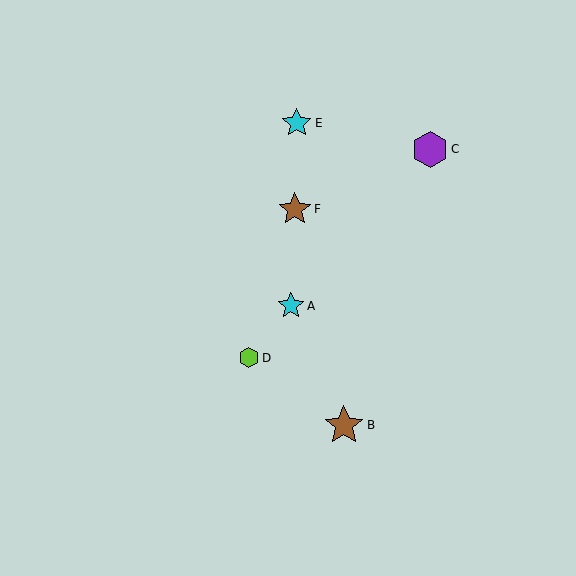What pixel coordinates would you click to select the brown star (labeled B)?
Click at (344, 425) to select the brown star B.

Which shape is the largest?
The brown star (labeled B) is the largest.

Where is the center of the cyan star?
The center of the cyan star is at (291, 306).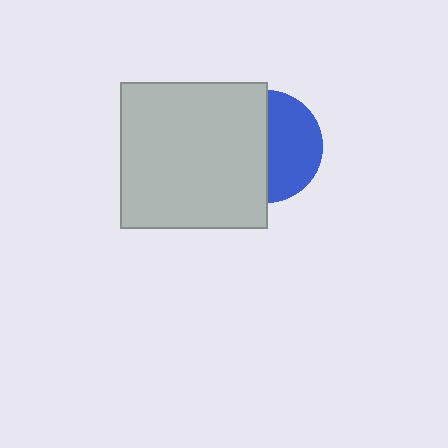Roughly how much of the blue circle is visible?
About half of it is visible (roughly 48%).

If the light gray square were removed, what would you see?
You would see the complete blue circle.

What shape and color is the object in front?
The object in front is a light gray square.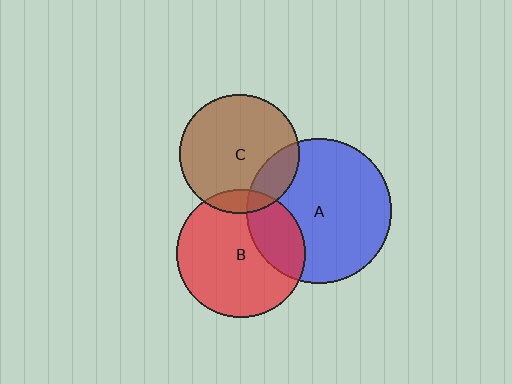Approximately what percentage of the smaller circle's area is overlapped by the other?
Approximately 25%.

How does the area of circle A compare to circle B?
Approximately 1.3 times.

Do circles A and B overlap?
Yes.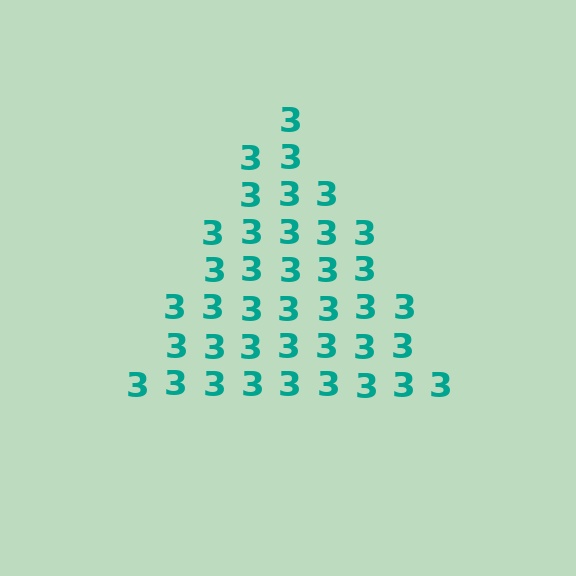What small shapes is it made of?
It is made of small digit 3's.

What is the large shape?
The large shape is a triangle.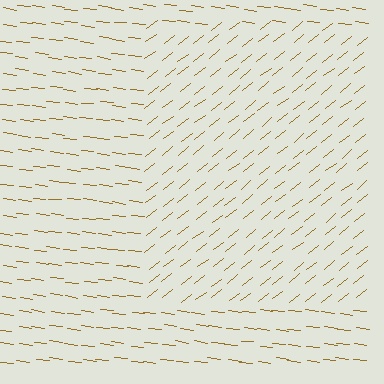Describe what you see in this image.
The image is filled with small brown line segments. A rectangle region in the image has lines oriented differently from the surrounding lines, creating a visible texture boundary.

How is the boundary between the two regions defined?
The boundary is defined purely by a change in line orientation (approximately 45 degrees difference). All lines are the same color and thickness.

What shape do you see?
I see a rectangle.